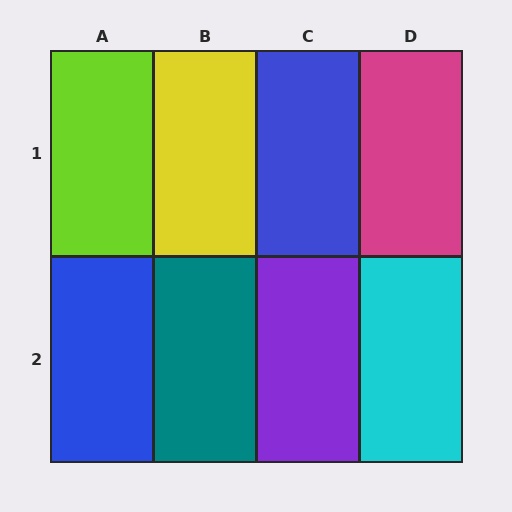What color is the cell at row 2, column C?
Purple.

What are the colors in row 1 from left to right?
Lime, yellow, blue, magenta.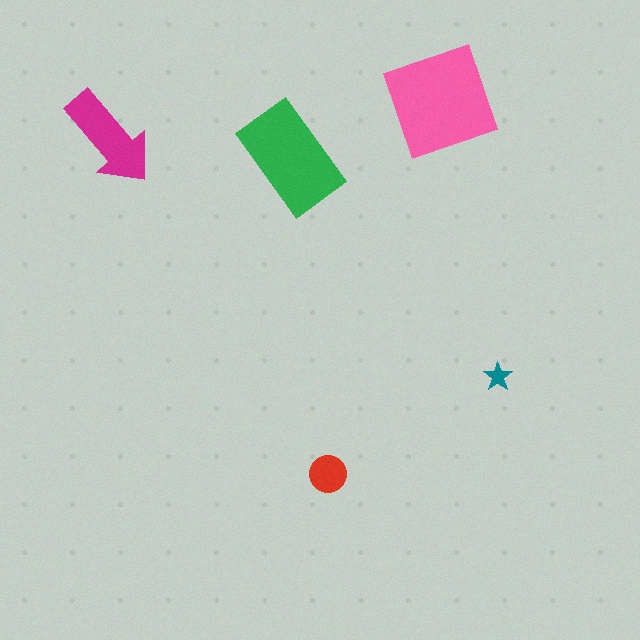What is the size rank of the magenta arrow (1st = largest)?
3rd.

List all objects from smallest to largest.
The teal star, the red circle, the magenta arrow, the green rectangle, the pink square.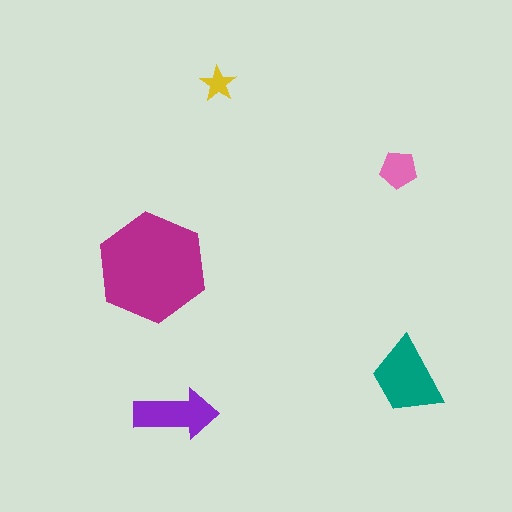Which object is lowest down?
The purple arrow is bottommost.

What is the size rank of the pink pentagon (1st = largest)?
4th.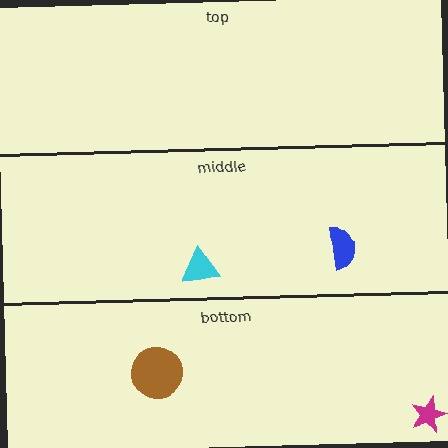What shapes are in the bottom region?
The magenta star, the brown circle.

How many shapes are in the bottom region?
2.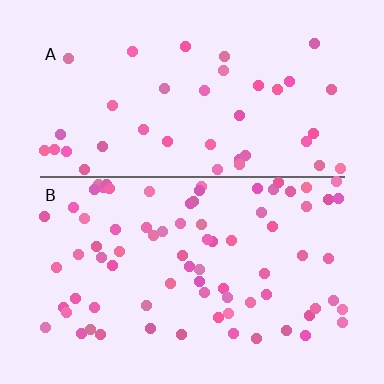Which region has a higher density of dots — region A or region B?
B (the bottom).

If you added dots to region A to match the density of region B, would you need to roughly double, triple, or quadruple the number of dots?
Approximately double.